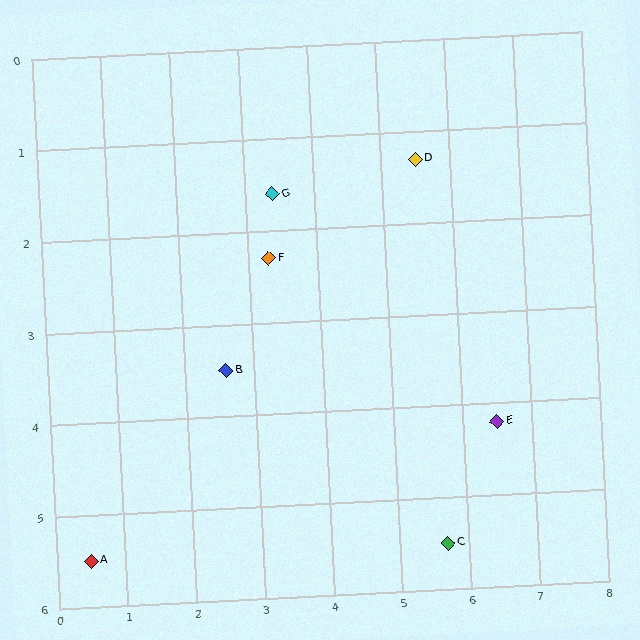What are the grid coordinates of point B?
Point B is at approximately (2.6, 3.5).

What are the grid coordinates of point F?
Point F is at approximately (3.3, 2.3).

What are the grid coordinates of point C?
Point C is at approximately (5.7, 5.5).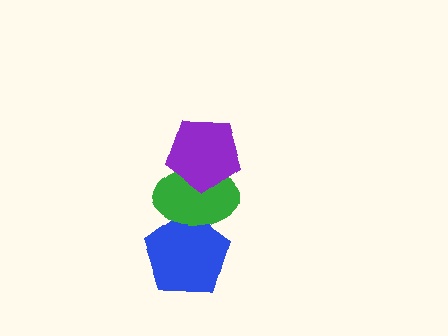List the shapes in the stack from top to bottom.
From top to bottom: the purple pentagon, the green ellipse, the blue pentagon.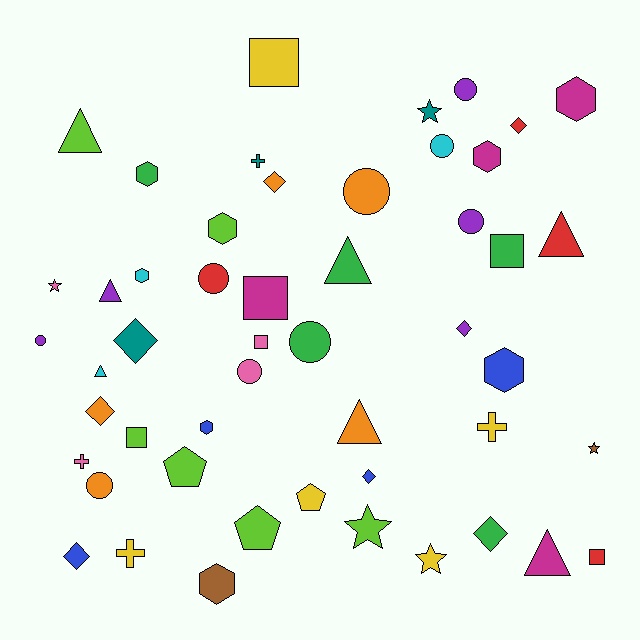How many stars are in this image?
There are 5 stars.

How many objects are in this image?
There are 50 objects.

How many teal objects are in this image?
There are 3 teal objects.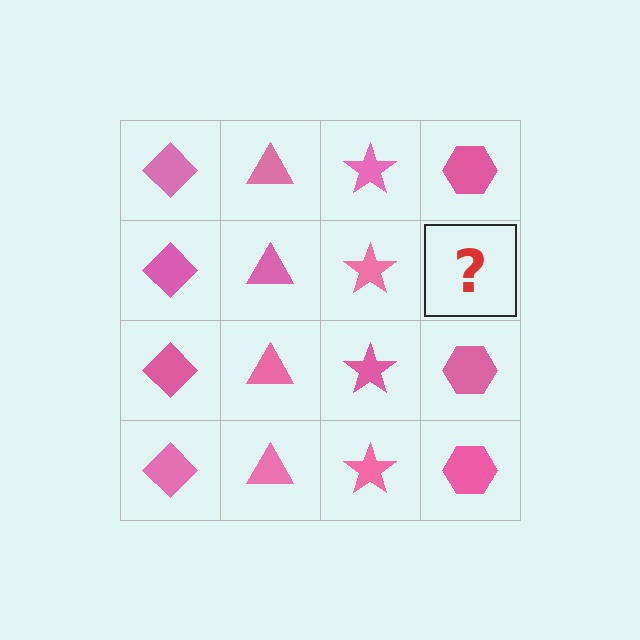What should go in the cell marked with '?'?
The missing cell should contain a pink hexagon.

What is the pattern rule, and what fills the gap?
The rule is that each column has a consistent shape. The gap should be filled with a pink hexagon.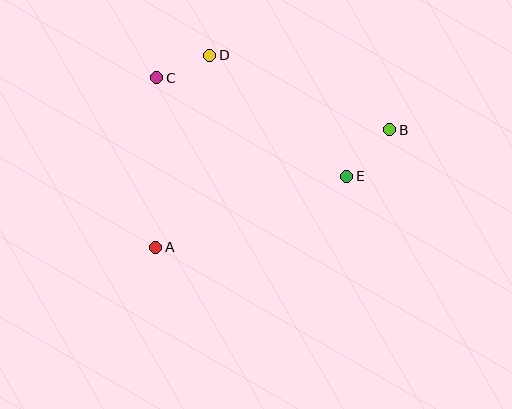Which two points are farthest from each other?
Points A and B are farthest from each other.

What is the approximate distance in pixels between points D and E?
The distance between D and E is approximately 183 pixels.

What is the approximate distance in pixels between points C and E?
The distance between C and E is approximately 214 pixels.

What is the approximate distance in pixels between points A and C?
The distance between A and C is approximately 170 pixels.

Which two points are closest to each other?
Points C and D are closest to each other.